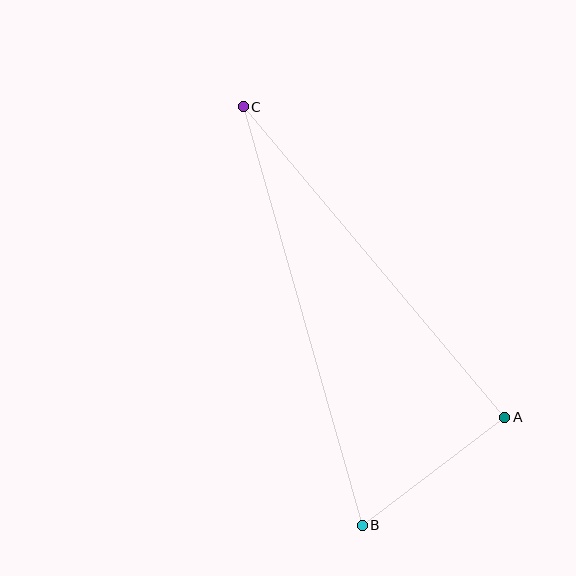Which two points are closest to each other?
Points A and B are closest to each other.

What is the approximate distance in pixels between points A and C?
The distance between A and C is approximately 406 pixels.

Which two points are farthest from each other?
Points B and C are farthest from each other.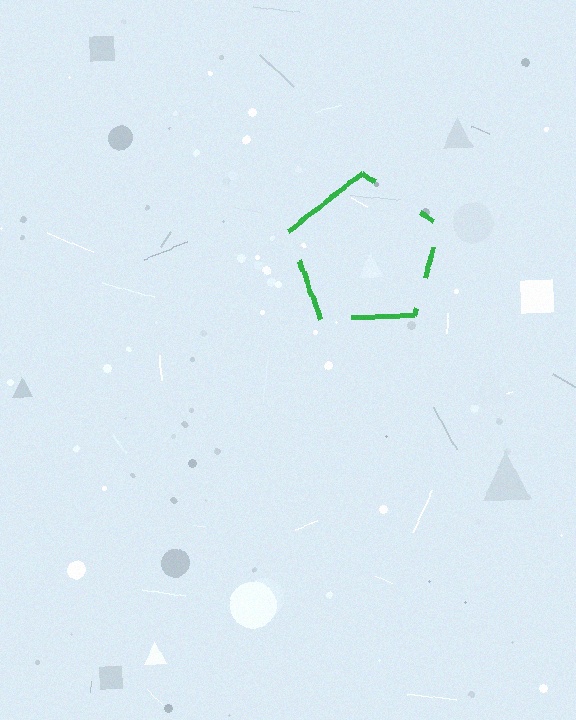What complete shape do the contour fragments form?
The contour fragments form a pentagon.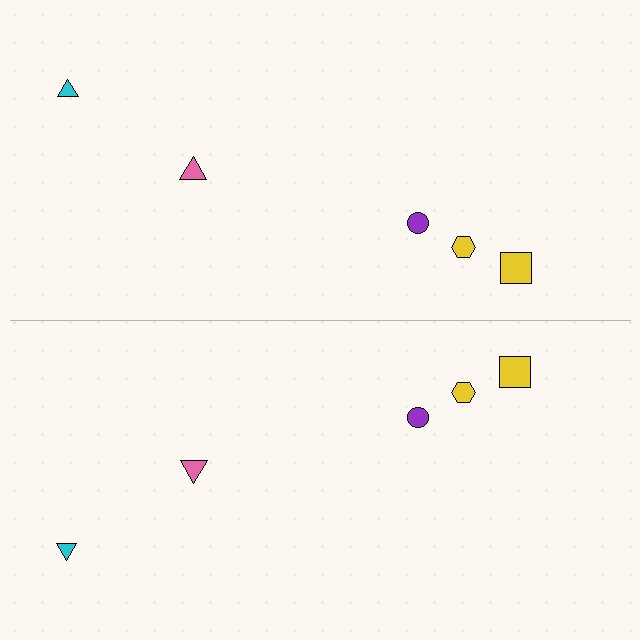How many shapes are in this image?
There are 10 shapes in this image.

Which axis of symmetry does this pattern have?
The pattern has a horizontal axis of symmetry running through the center of the image.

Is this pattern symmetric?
Yes, this pattern has bilateral (reflection) symmetry.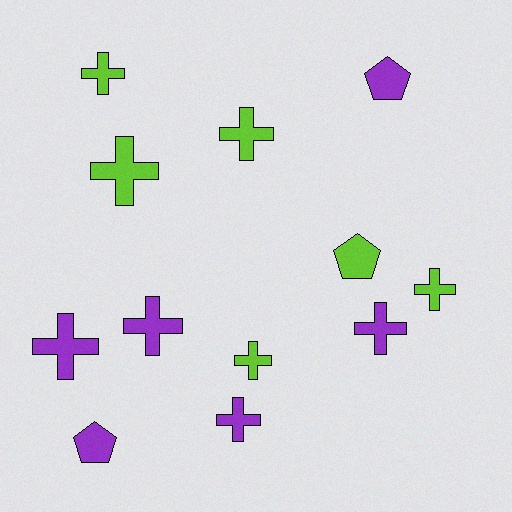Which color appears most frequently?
Purple, with 6 objects.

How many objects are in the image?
There are 12 objects.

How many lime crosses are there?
There are 5 lime crosses.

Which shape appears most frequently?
Cross, with 9 objects.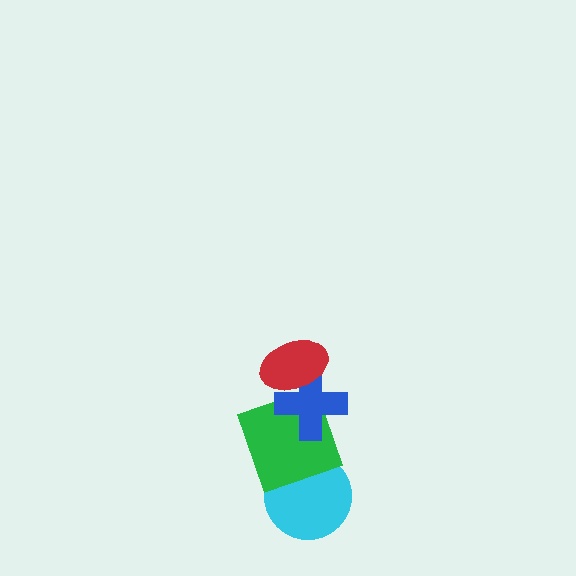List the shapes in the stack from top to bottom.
From top to bottom: the red ellipse, the blue cross, the green square, the cyan circle.